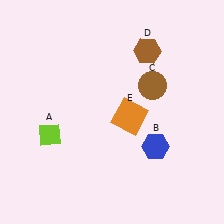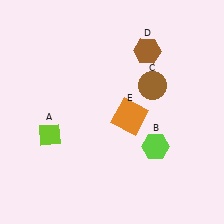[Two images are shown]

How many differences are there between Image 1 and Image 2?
There is 1 difference between the two images.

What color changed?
The hexagon (B) changed from blue in Image 1 to lime in Image 2.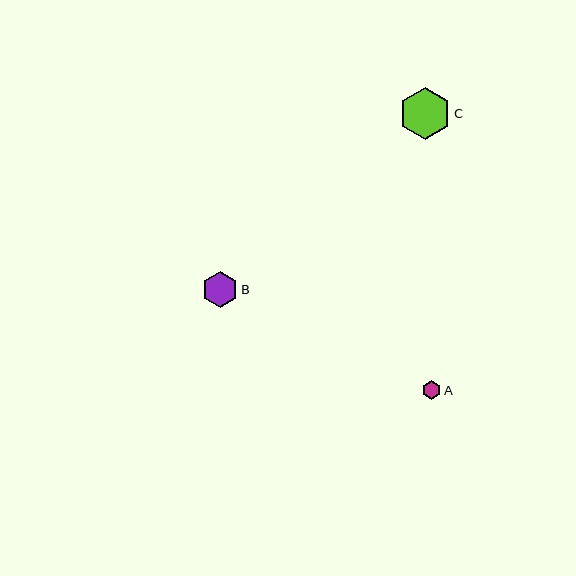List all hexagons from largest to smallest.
From largest to smallest: C, B, A.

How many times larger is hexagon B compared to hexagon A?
Hexagon B is approximately 1.9 times the size of hexagon A.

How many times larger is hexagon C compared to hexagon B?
Hexagon C is approximately 1.5 times the size of hexagon B.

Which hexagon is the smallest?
Hexagon A is the smallest with a size of approximately 18 pixels.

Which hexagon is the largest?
Hexagon C is the largest with a size of approximately 52 pixels.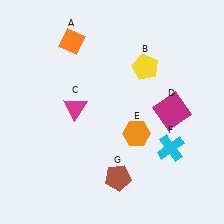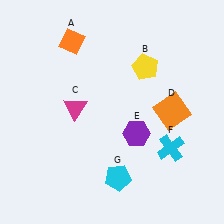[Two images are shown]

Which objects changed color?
D changed from magenta to orange. E changed from orange to purple. G changed from brown to cyan.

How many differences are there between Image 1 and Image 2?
There are 3 differences between the two images.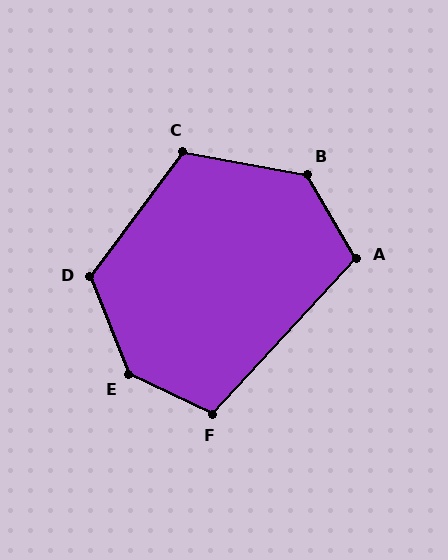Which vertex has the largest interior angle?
E, at approximately 137 degrees.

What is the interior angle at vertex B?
Approximately 131 degrees (obtuse).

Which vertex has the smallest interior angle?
A, at approximately 107 degrees.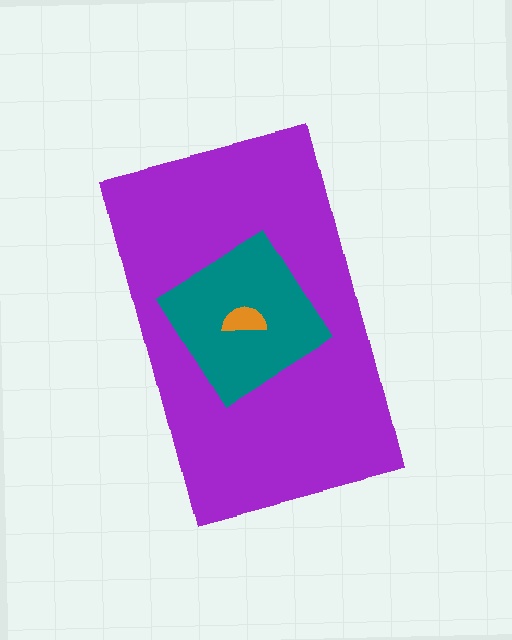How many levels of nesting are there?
3.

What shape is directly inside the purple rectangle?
The teal diamond.